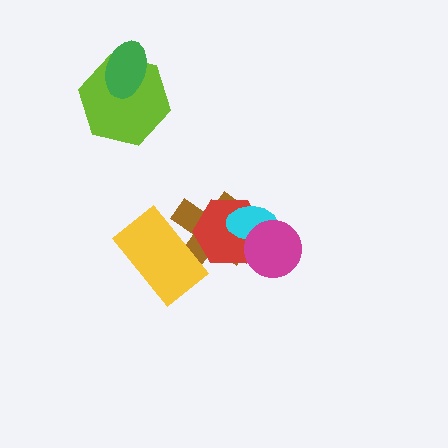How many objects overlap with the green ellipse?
1 object overlaps with the green ellipse.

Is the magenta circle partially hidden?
No, no other shape covers it.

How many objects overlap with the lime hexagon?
1 object overlaps with the lime hexagon.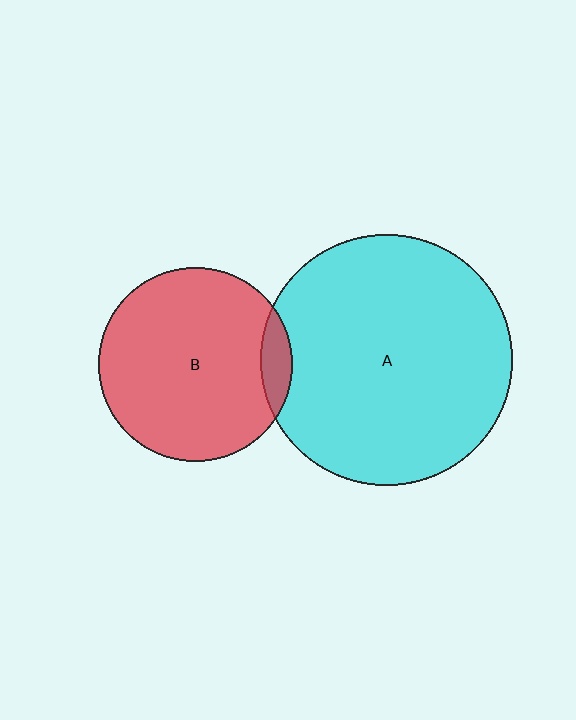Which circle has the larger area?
Circle A (cyan).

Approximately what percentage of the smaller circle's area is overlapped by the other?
Approximately 10%.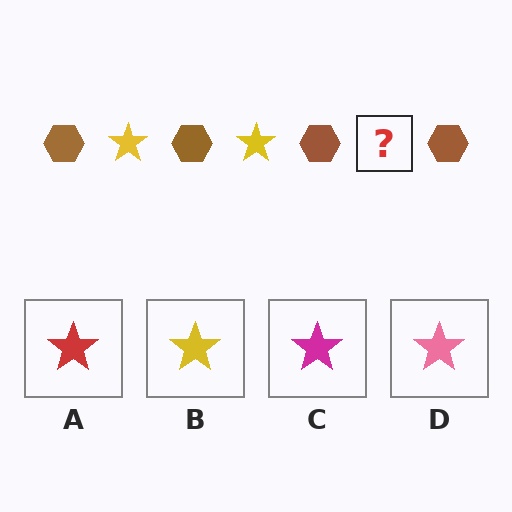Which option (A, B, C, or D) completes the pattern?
B.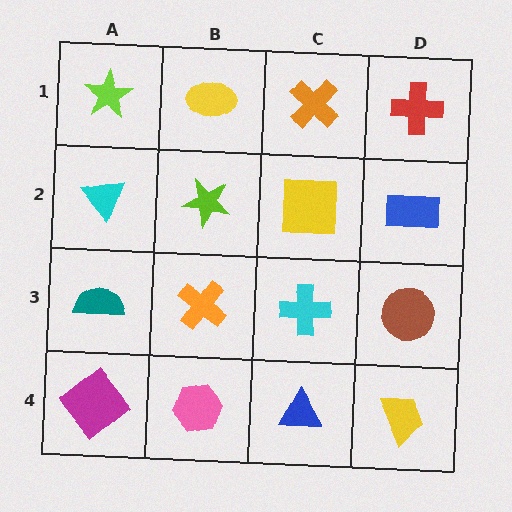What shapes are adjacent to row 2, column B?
A yellow ellipse (row 1, column B), an orange cross (row 3, column B), a cyan triangle (row 2, column A), a yellow square (row 2, column C).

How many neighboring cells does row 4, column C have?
3.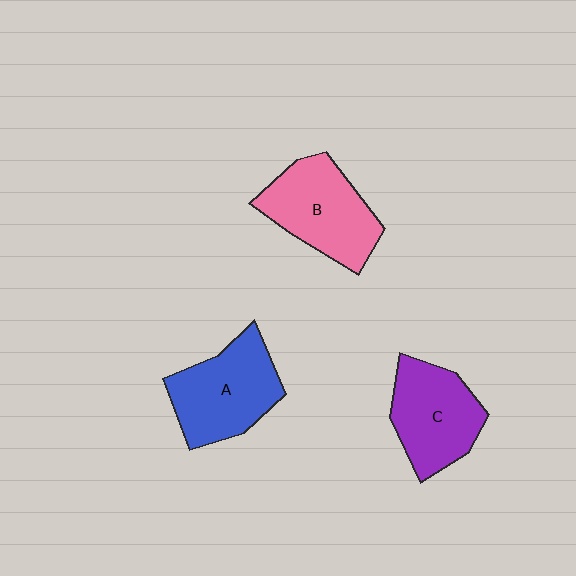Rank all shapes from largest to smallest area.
From largest to smallest: A (blue), B (pink), C (purple).